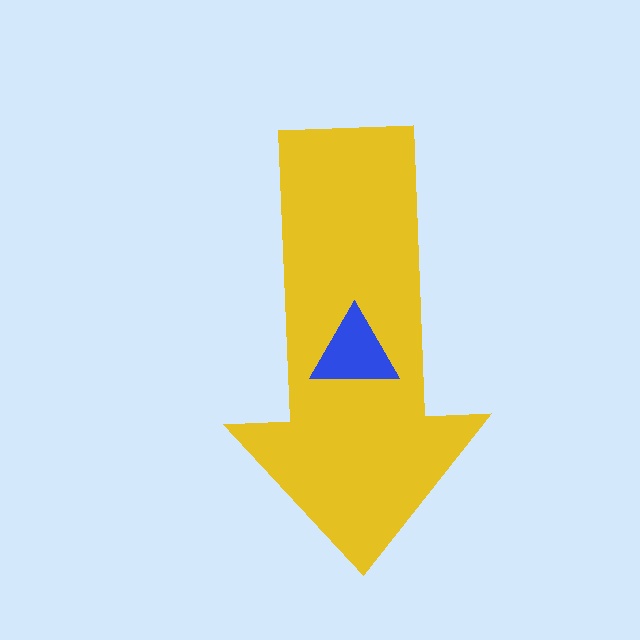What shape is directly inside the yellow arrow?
The blue triangle.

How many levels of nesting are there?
2.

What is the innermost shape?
The blue triangle.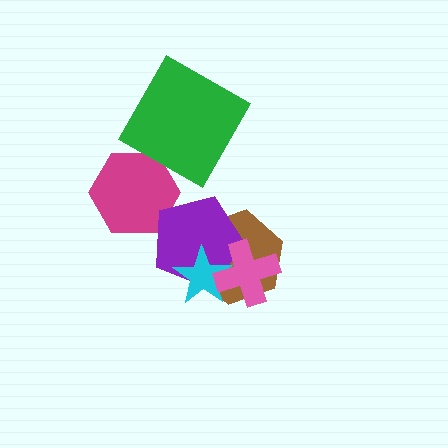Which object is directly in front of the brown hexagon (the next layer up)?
The purple pentagon is directly in front of the brown hexagon.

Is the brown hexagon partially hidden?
Yes, it is partially covered by another shape.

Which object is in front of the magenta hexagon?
The purple pentagon is in front of the magenta hexagon.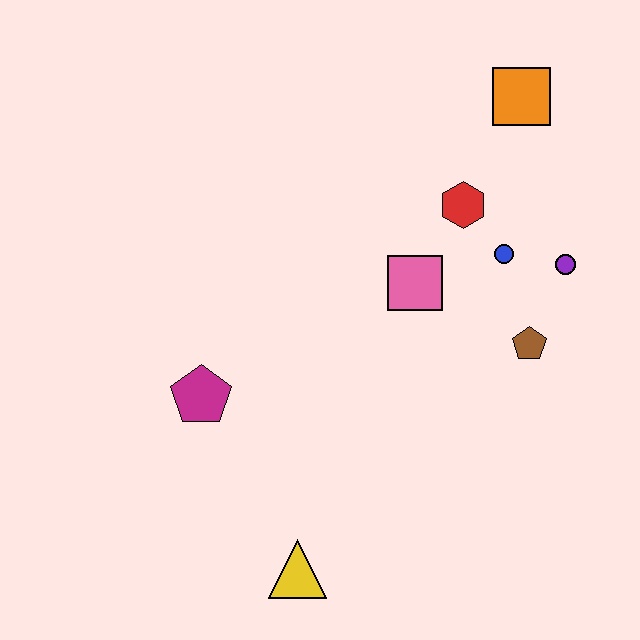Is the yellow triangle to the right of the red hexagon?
No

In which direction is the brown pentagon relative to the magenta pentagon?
The brown pentagon is to the right of the magenta pentagon.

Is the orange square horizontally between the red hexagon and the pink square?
No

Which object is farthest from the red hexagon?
The yellow triangle is farthest from the red hexagon.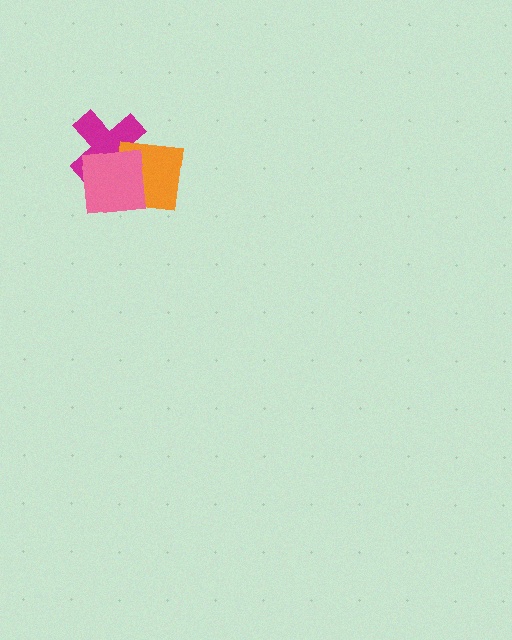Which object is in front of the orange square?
The pink square is in front of the orange square.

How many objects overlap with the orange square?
2 objects overlap with the orange square.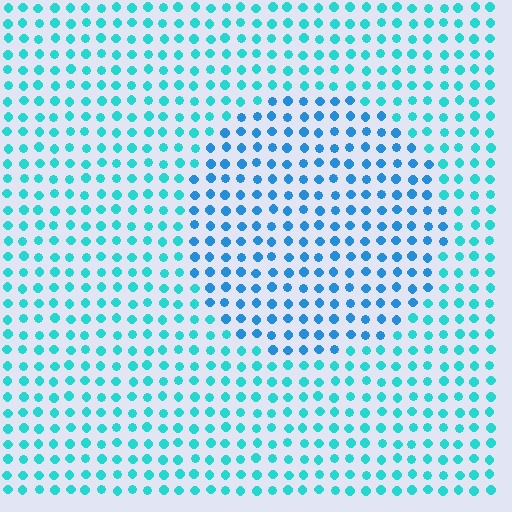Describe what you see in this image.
The image is filled with small cyan elements in a uniform arrangement. A circle-shaped region is visible where the elements are tinted to a slightly different hue, forming a subtle color boundary.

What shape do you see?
I see a circle.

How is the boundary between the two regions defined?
The boundary is defined purely by a slight shift in hue (about 29 degrees). Spacing, size, and orientation are identical on both sides.